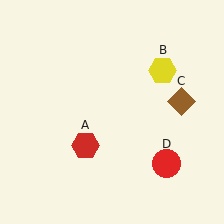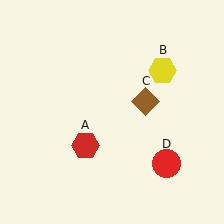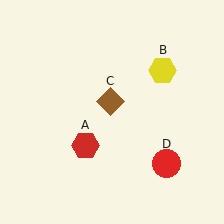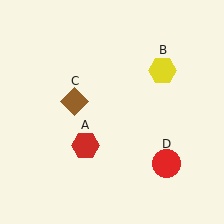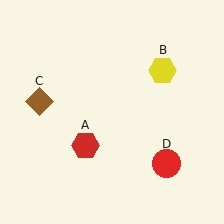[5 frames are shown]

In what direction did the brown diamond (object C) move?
The brown diamond (object C) moved left.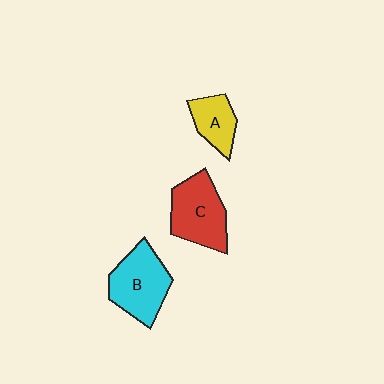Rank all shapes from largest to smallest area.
From largest to smallest: B (cyan), C (red), A (yellow).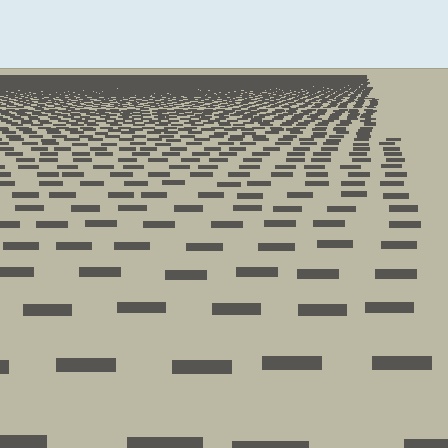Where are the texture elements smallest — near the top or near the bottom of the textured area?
Near the top.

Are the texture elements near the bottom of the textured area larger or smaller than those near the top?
Larger. Near the bottom, elements are closer to the viewer and appear at a bigger on-screen size.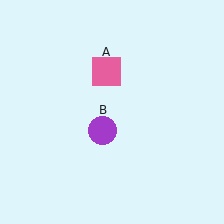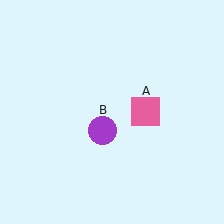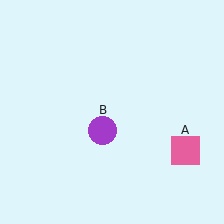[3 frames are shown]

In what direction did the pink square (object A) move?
The pink square (object A) moved down and to the right.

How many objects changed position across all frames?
1 object changed position: pink square (object A).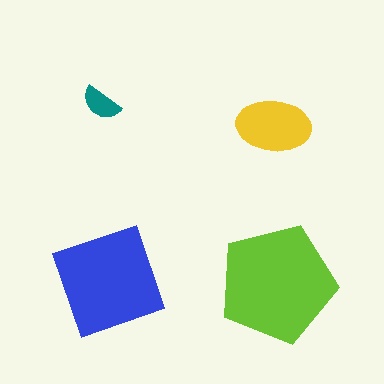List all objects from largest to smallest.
The lime pentagon, the blue diamond, the yellow ellipse, the teal semicircle.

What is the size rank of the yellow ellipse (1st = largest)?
3rd.